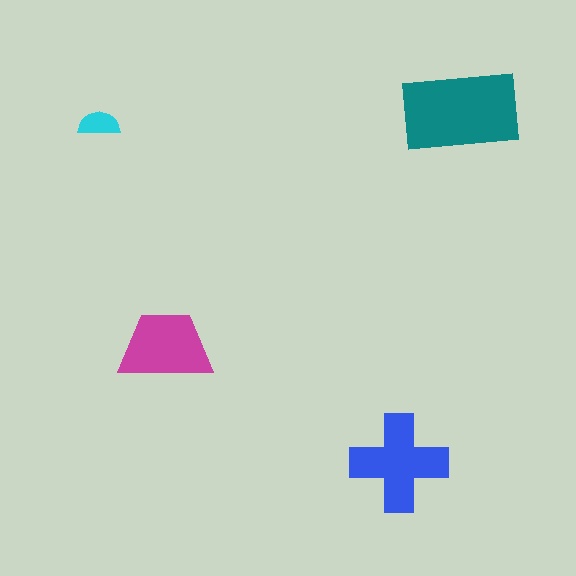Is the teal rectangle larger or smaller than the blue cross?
Larger.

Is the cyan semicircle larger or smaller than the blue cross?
Smaller.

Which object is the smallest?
The cyan semicircle.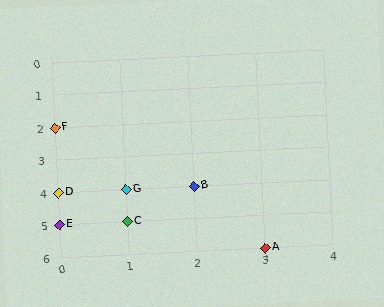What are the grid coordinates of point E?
Point E is at grid coordinates (0, 5).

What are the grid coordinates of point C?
Point C is at grid coordinates (1, 5).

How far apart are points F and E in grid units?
Points F and E are 3 rows apart.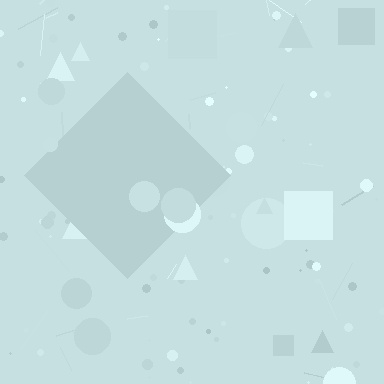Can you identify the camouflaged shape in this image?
The camouflaged shape is a diamond.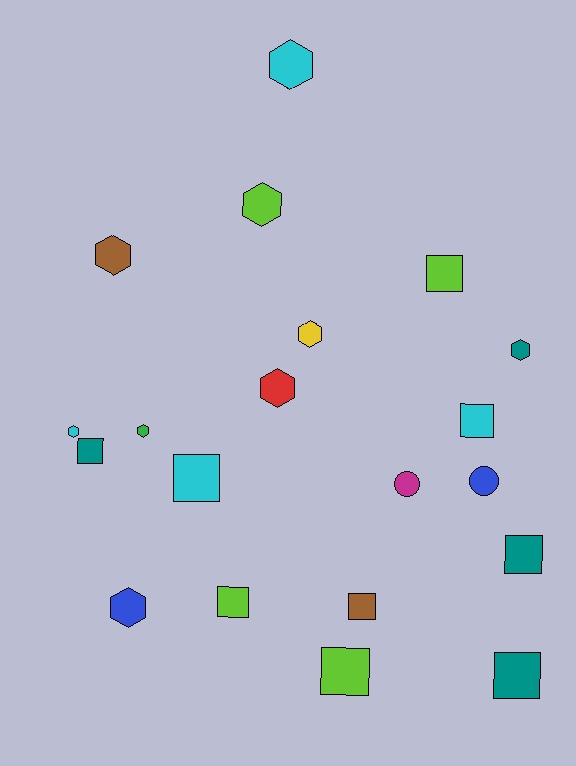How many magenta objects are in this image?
There is 1 magenta object.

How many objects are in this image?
There are 20 objects.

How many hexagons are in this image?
There are 9 hexagons.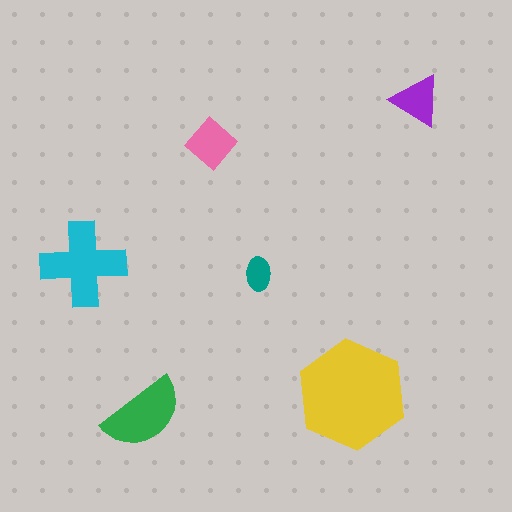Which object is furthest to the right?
The purple triangle is rightmost.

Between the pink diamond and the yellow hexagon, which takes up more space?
The yellow hexagon.